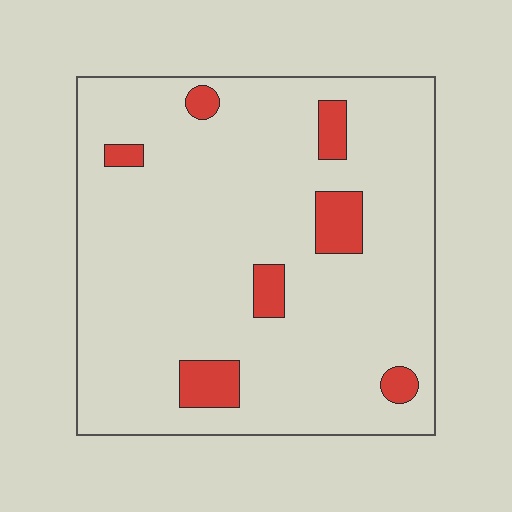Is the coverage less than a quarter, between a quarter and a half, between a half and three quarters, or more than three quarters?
Less than a quarter.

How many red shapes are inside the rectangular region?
7.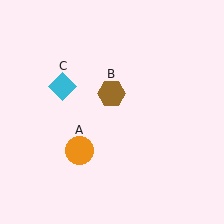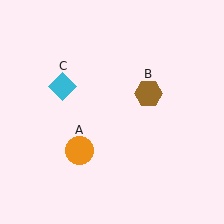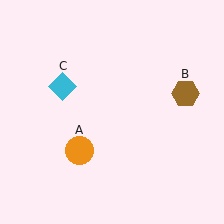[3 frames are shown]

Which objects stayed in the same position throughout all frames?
Orange circle (object A) and cyan diamond (object C) remained stationary.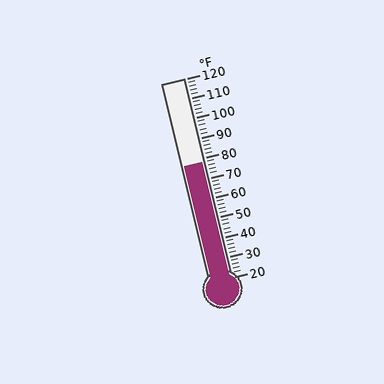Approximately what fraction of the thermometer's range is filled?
The thermometer is filled to approximately 60% of its range.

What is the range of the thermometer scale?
The thermometer scale ranges from 20°F to 120°F.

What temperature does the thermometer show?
The thermometer shows approximately 78°F.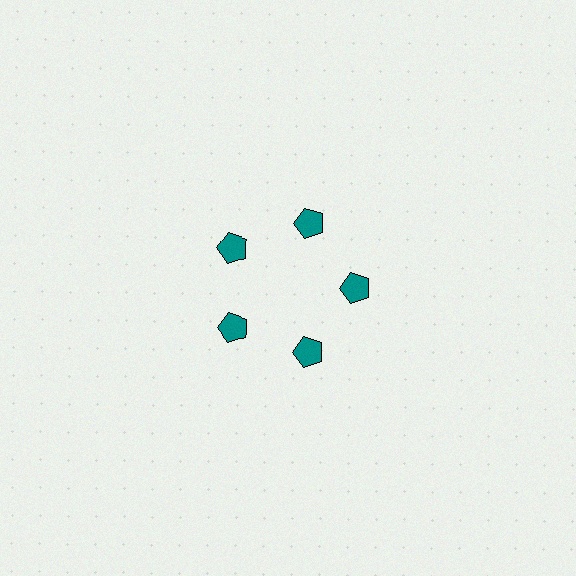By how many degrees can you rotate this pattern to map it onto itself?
The pattern maps onto itself every 72 degrees of rotation.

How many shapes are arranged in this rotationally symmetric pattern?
There are 5 shapes, arranged in 5 groups of 1.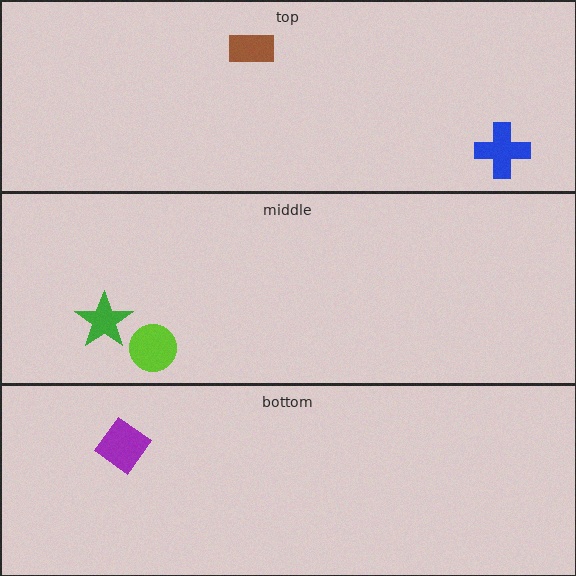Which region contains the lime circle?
The middle region.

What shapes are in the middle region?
The green star, the lime circle.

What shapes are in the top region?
The blue cross, the brown rectangle.